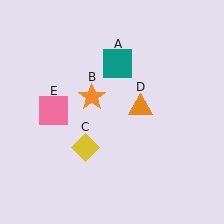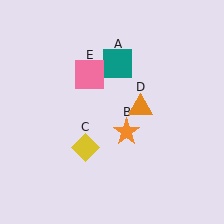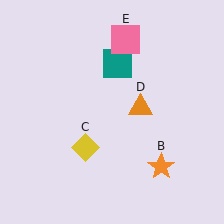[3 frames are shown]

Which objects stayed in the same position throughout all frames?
Teal square (object A) and yellow diamond (object C) and orange triangle (object D) remained stationary.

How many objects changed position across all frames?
2 objects changed position: orange star (object B), pink square (object E).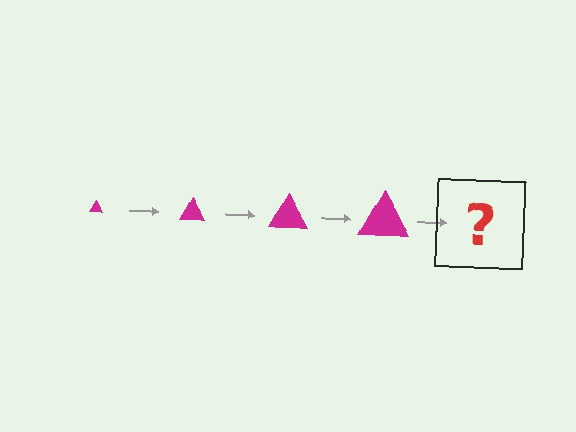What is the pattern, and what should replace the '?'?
The pattern is that the triangle gets progressively larger each step. The '?' should be a magenta triangle, larger than the previous one.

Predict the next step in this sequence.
The next step is a magenta triangle, larger than the previous one.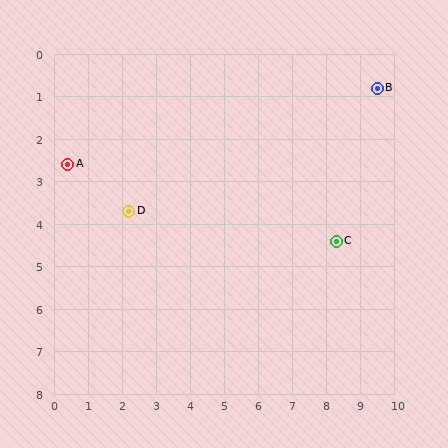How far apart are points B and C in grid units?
Points B and C are about 3.8 grid units apart.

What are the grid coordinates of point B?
Point B is at approximately (9.5, 0.8).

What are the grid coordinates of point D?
Point D is at approximately (2.2, 3.7).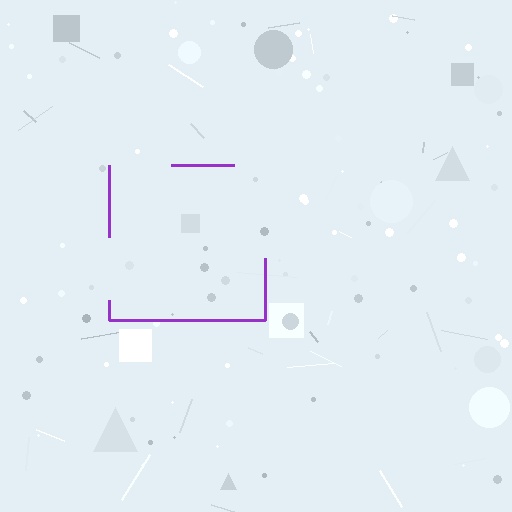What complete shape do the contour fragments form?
The contour fragments form a square.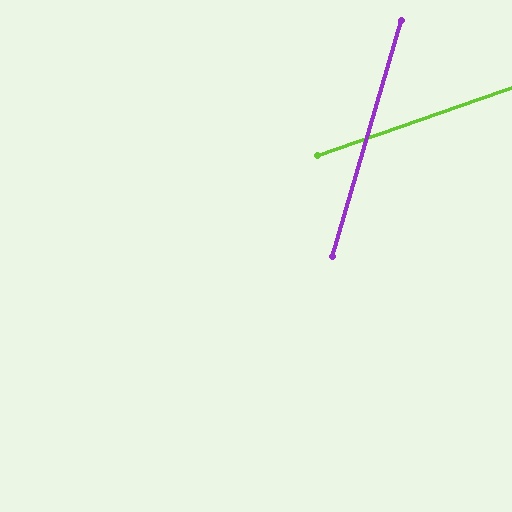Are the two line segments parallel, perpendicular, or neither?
Neither parallel nor perpendicular — they differ by about 54°.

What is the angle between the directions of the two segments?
Approximately 54 degrees.